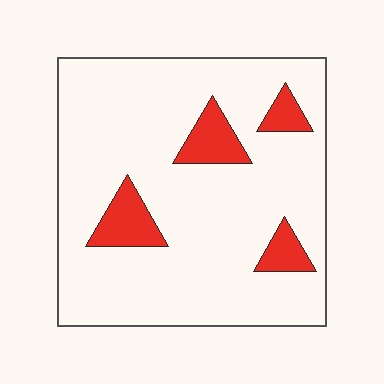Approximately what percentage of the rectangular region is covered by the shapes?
Approximately 15%.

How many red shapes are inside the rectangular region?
4.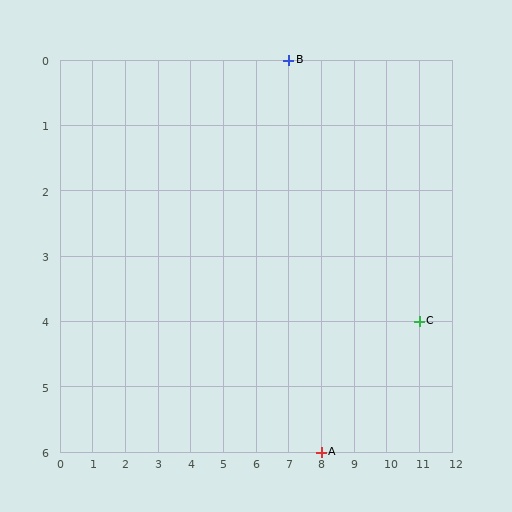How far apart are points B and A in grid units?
Points B and A are 1 column and 6 rows apart (about 6.1 grid units diagonally).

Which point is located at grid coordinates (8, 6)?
Point A is at (8, 6).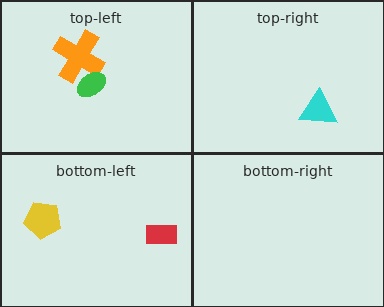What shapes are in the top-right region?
The cyan triangle.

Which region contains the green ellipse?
The top-left region.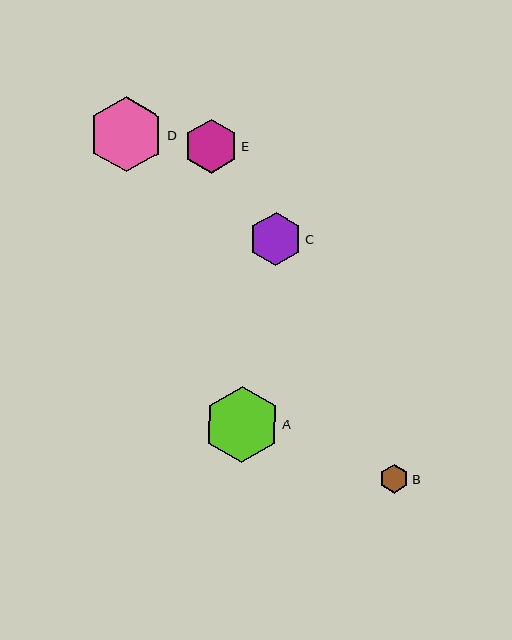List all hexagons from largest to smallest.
From largest to smallest: A, D, E, C, B.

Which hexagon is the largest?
Hexagon A is the largest with a size of approximately 76 pixels.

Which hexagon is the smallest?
Hexagon B is the smallest with a size of approximately 29 pixels.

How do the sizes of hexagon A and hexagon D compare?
Hexagon A and hexagon D are approximately the same size.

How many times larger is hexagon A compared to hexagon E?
Hexagon A is approximately 1.4 times the size of hexagon E.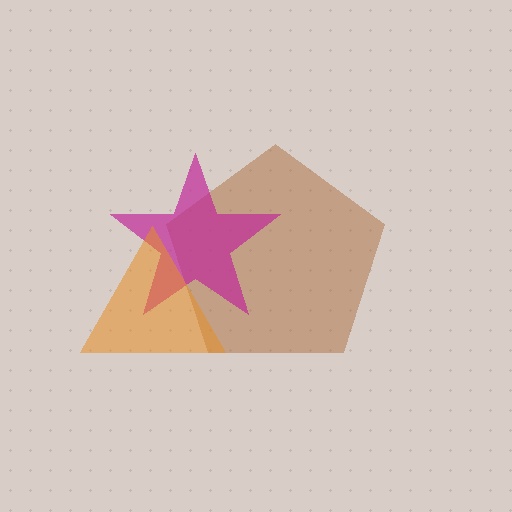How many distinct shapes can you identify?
There are 3 distinct shapes: a brown pentagon, a magenta star, an orange triangle.